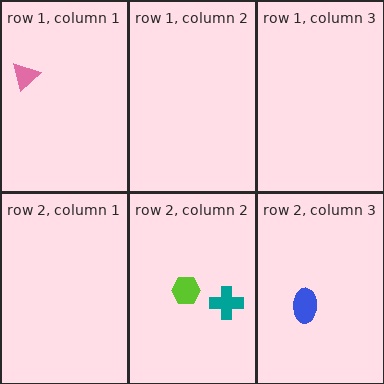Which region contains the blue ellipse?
The row 2, column 3 region.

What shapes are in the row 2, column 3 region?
The blue ellipse.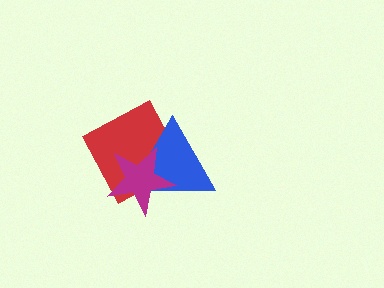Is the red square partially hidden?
Yes, it is partially covered by another shape.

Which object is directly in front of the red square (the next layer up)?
The blue triangle is directly in front of the red square.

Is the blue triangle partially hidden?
Yes, it is partially covered by another shape.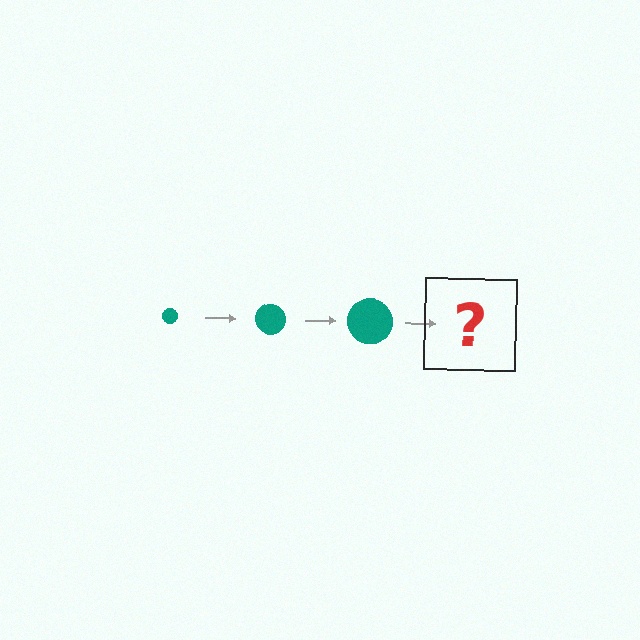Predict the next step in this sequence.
The next step is a teal circle, larger than the previous one.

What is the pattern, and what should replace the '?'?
The pattern is that the circle gets progressively larger each step. The '?' should be a teal circle, larger than the previous one.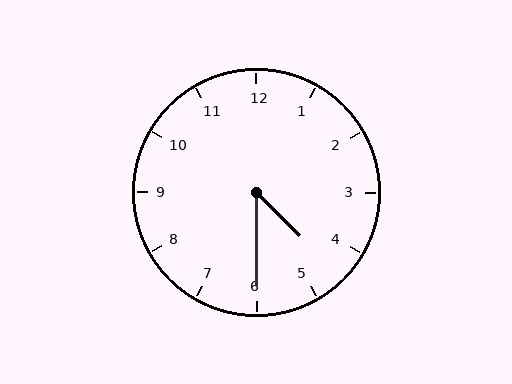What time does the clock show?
4:30.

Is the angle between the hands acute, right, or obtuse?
It is acute.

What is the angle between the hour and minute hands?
Approximately 45 degrees.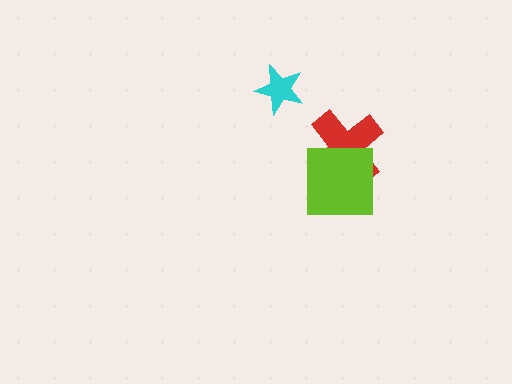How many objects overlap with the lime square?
1 object overlaps with the lime square.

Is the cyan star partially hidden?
No, no other shape covers it.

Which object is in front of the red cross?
The lime square is in front of the red cross.